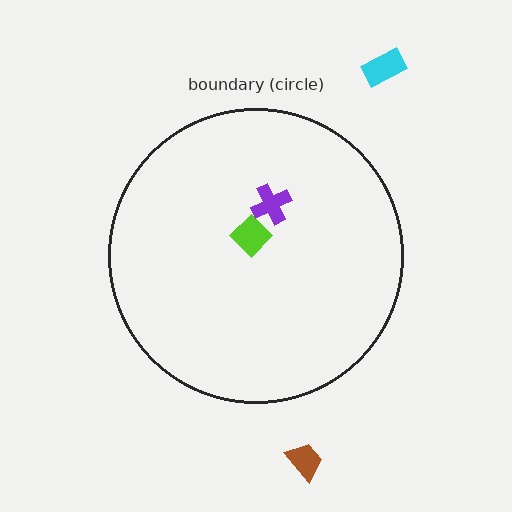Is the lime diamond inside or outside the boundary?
Inside.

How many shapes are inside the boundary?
2 inside, 2 outside.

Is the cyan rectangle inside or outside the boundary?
Outside.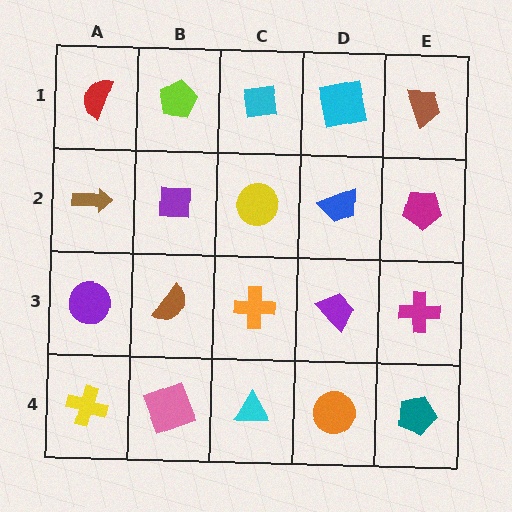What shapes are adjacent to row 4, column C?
An orange cross (row 3, column C), a pink square (row 4, column B), an orange circle (row 4, column D).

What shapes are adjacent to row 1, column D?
A blue trapezoid (row 2, column D), a cyan square (row 1, column C), a brown trapezoid (row 1, column E).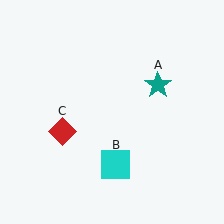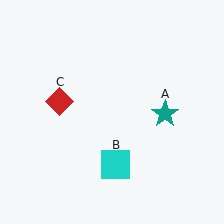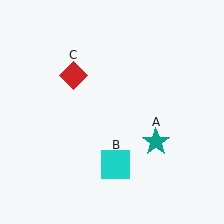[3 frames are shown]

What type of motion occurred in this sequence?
The teal star (object A), red diamond (object C) rotated clockwise around the center of the scene.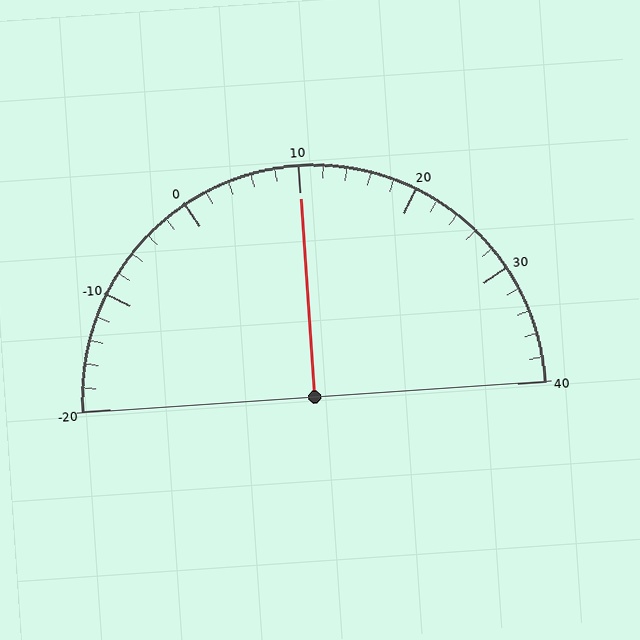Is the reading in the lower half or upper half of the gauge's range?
The reading is in the upper half of the range (-20 to 40).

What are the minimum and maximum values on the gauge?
The gauge ranges from -20 to 40.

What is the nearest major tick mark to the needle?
The nearest major tick mark is 10.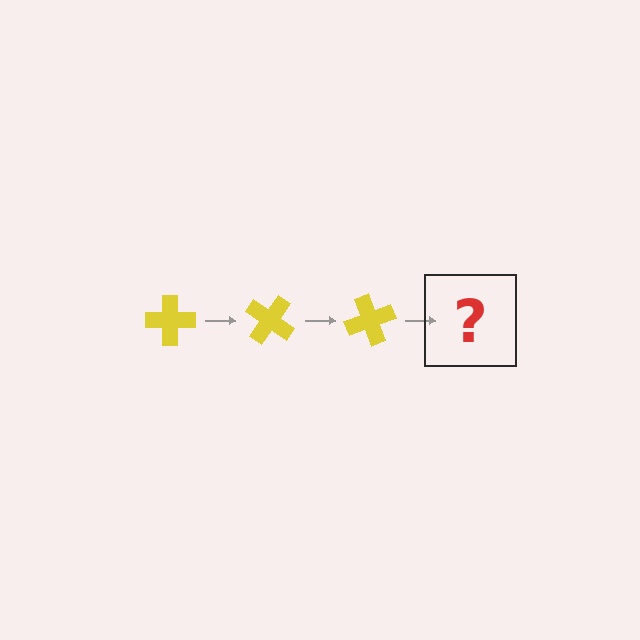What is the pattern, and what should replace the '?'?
The pattern is that the cross rotates 35 degrees each step. The '?' should be a yellow cross rotated 105 degrees.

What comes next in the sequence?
The next element should be a yellow cross rotated 105 degrees.